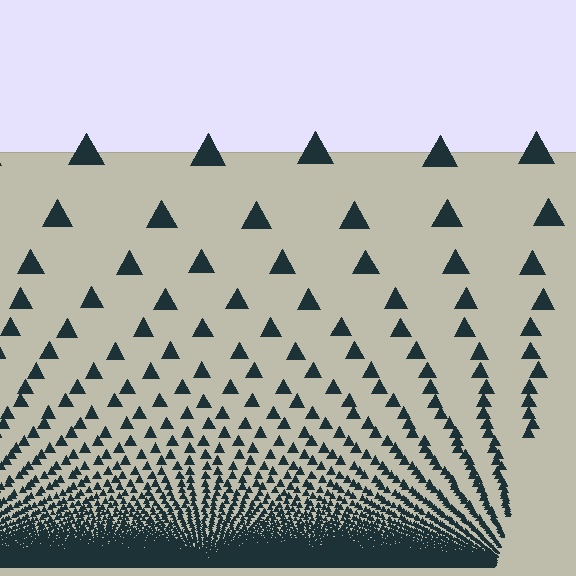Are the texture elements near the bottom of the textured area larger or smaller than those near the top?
Smaller. The gradient is inverted — elements near the bottom are smaller and denser.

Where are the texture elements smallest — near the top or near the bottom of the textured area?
Near the bottom.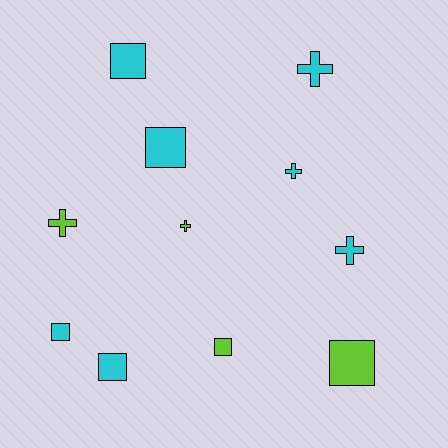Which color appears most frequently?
Cyan, with 7 objects.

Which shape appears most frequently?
Square, with 6 objects.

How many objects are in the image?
There are 11 objects.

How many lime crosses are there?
There are 2 lime crosses.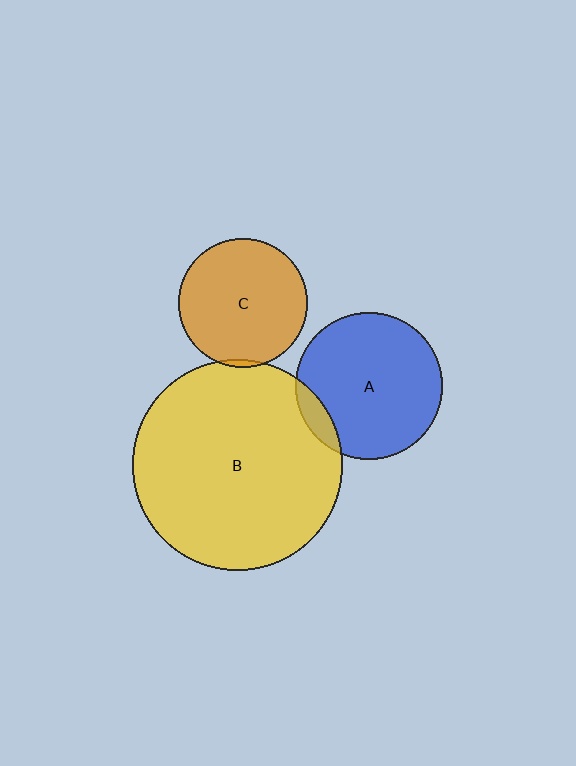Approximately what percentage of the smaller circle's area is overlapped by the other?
Approximately 5%.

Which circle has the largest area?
Circle B (yellow).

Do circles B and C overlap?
Yes.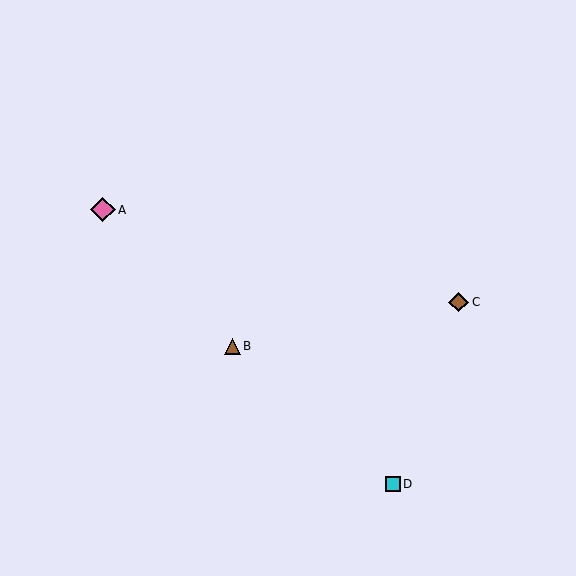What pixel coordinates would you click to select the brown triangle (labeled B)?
Click at (233, 346) to select the brown triangle B.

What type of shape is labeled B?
Shape B is a brown triangle.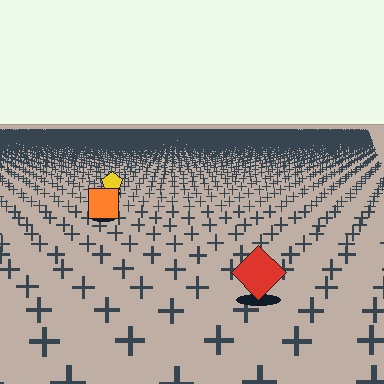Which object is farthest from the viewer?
The yellow pentagon is farthest from the viewer. It appears smaller and the ground texture around it is denser.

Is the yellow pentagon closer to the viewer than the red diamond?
No. The red diamond is closer — you can tell from the texture gradient: the ground texture is coarser near it.